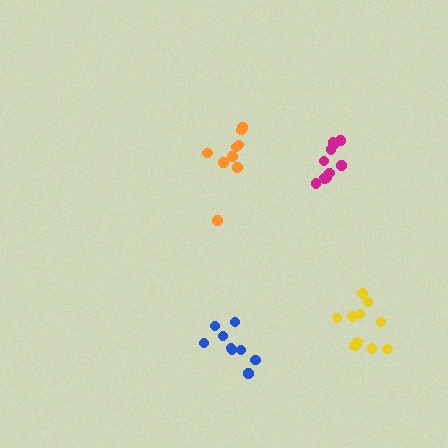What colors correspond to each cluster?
The clusters are colored: blue, yellow, orange, magenta.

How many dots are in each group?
Group 1: 9 dots, Group 2: 10 dots, Group 3: 10 dots, Group 4: 10 dots (39 total).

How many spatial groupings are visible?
There are 4 spatial groupings.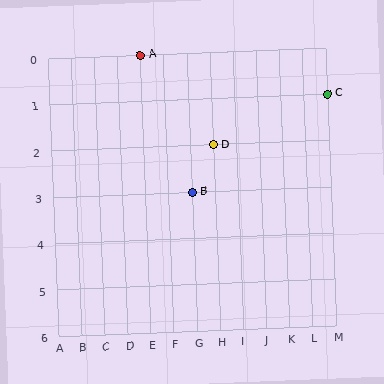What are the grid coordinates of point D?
Point D is at grid coordinates (H, 2).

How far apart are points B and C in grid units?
Points B and C are 6 columns and 2 rows apart (about 6.3 grid units diagonally).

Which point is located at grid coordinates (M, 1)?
Point C is at (M, 1).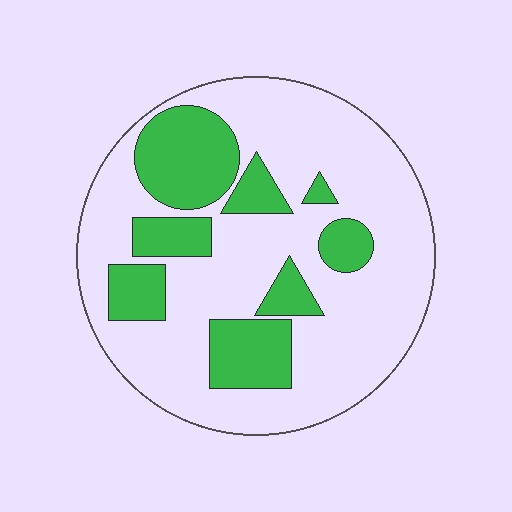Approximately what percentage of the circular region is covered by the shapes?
Approximately 30%.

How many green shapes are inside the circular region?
8.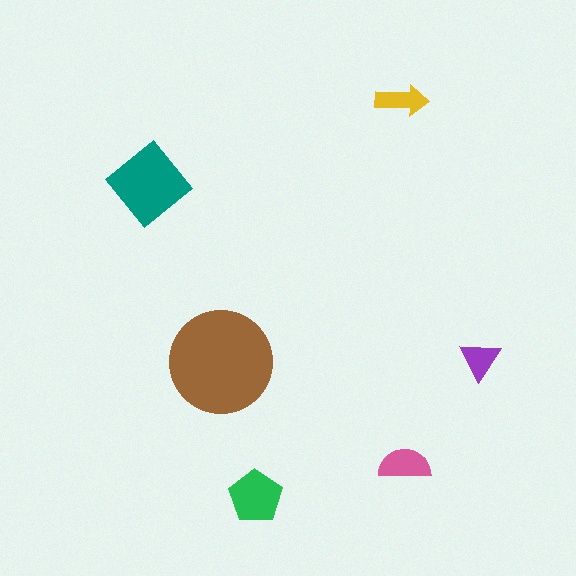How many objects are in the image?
There are 6 objects in the image.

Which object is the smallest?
The purple triangle.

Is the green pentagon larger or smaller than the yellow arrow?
Larger.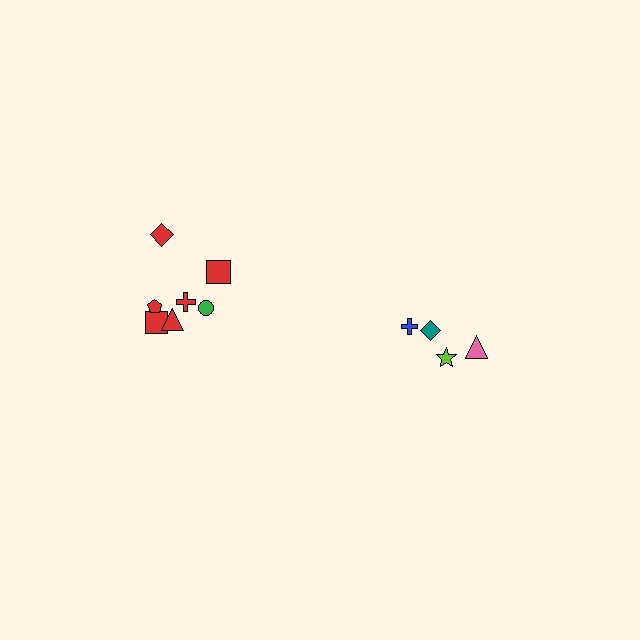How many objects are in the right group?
There are 4 objects.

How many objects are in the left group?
There are 7 objects.